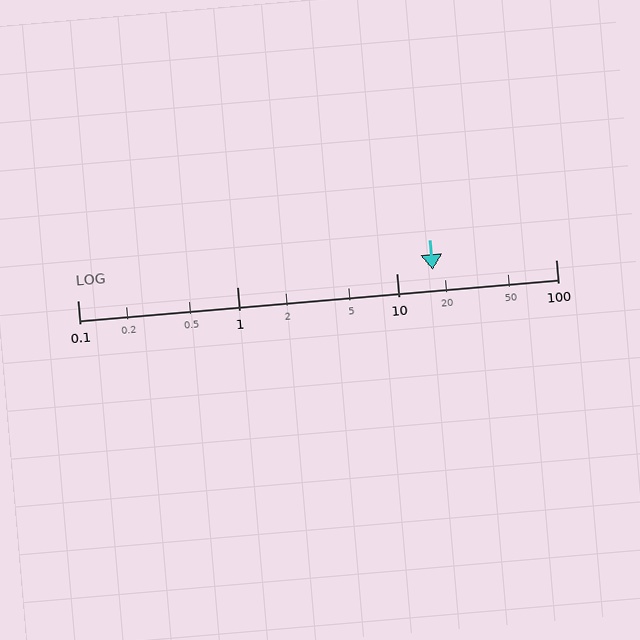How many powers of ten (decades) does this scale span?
The scale spans 3 decades, from 0.1 to 100.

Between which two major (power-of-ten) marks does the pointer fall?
The pointer is between 10 and 100.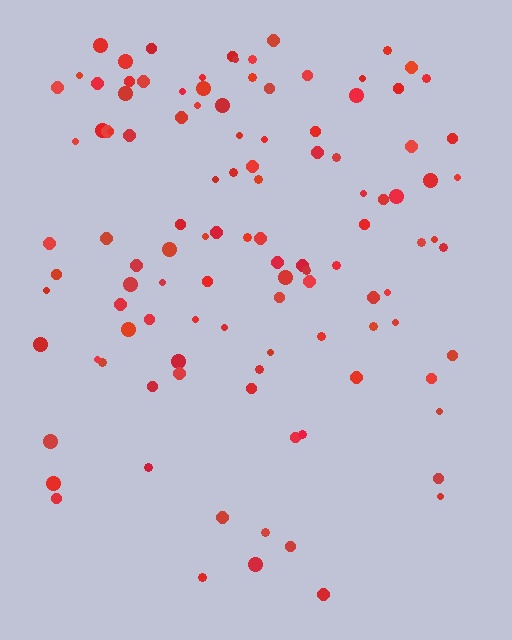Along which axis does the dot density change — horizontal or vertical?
Vertical.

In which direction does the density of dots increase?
From bottom to top, with the top side densest.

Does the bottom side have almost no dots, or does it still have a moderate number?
Still a moderate number, just noticeably fewer than the top.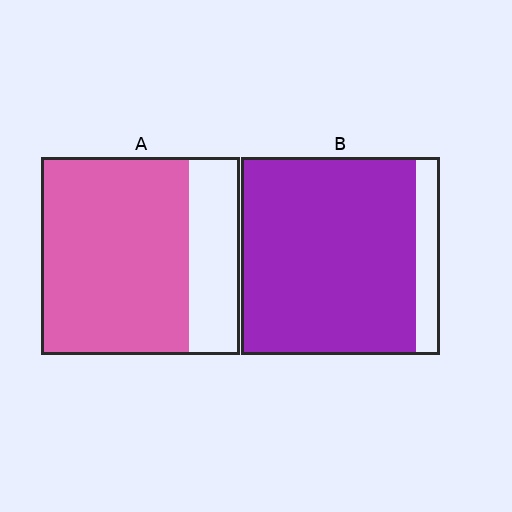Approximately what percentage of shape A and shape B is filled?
A is approximately 75% and B is approximately 90%.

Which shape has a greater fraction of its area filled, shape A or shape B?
Shape B.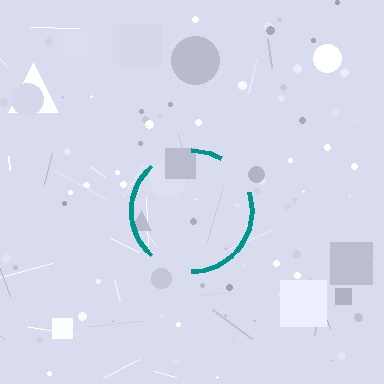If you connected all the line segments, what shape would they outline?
They would outline a circle.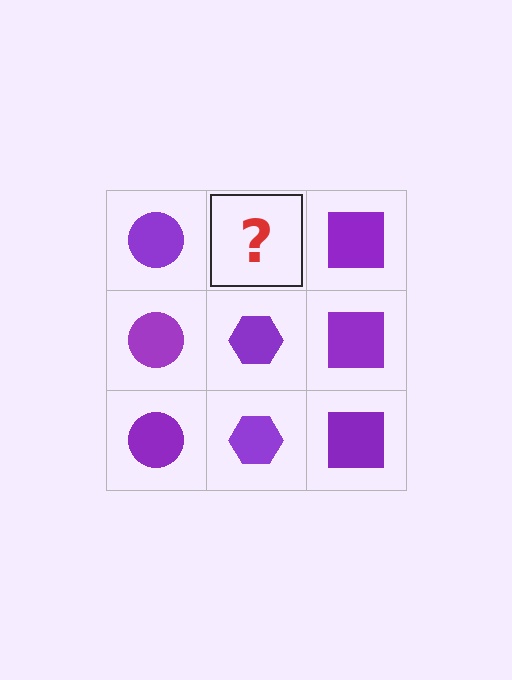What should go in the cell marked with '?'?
The missing cell should contain a purple hexagon.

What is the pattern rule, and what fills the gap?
The rule is that each column has a consistent shape. The gap should be filled with a purple hexagon.